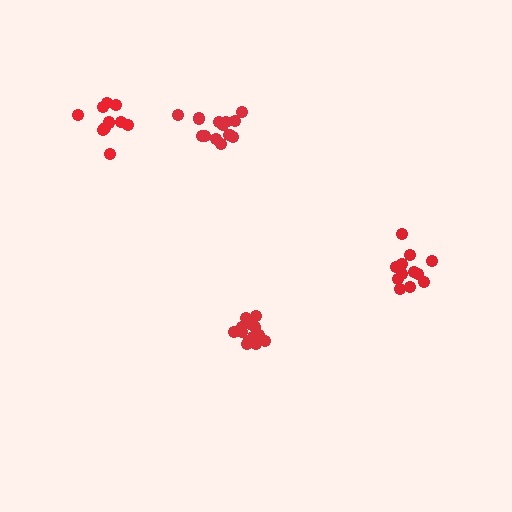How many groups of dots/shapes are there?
There are 4 groups.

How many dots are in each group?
Group 1: 10 dots, Group 2: 14 dots, Group 3: 13 dots, Group 4: 12 dots (49 total).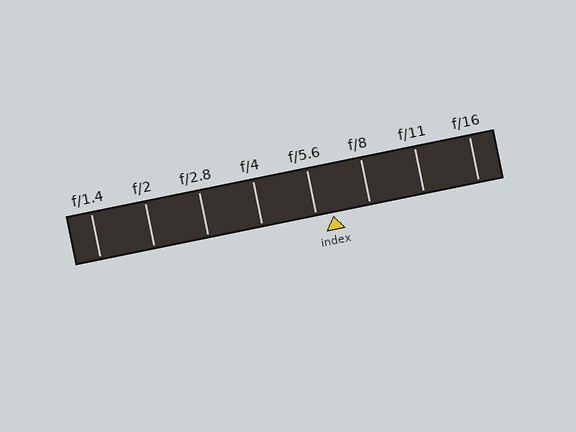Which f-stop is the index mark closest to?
The index mark is closest to f/5.6.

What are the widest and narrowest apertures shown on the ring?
The widest aperture shown is f/1.4 and the narrowest is f/16.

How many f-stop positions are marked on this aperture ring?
There are 8 f-stop positions marked.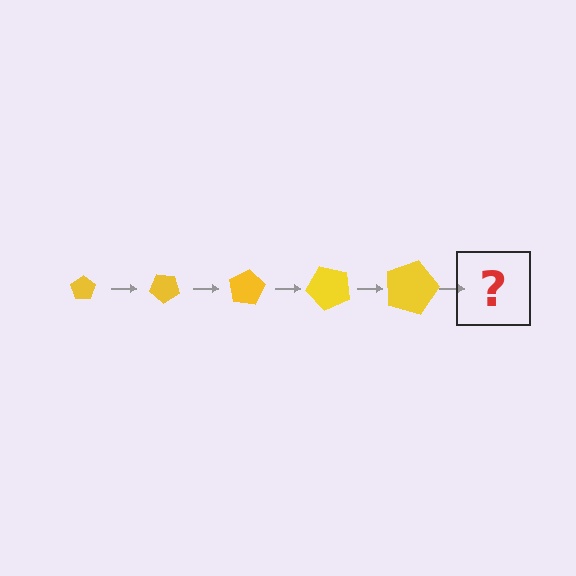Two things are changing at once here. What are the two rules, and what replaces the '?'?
The two rules are that the pentagon grows larger each step and it rotates 40 degrees each step. The '?' should be a pentagon, larger than the previous one and rotated 200 degrees from the start.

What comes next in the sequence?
The next element should be a pentagon, larger than the previous one and rotated 200 degrees from the start.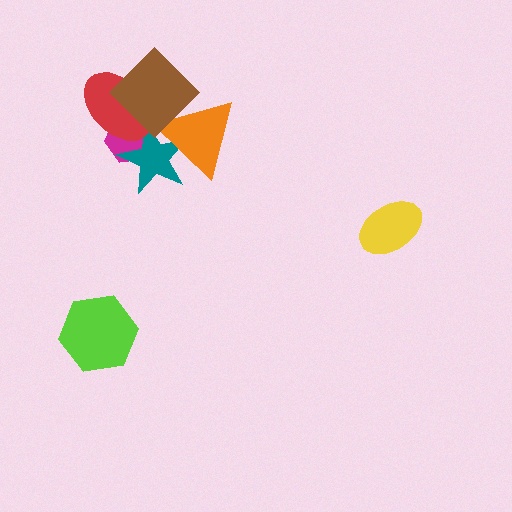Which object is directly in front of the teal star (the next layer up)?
The red ellipse is directly in front of the teal star.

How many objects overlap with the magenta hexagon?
3 objects overlap with the magenta hexagon.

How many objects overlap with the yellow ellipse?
0 objects overlap with the yellow ellipse.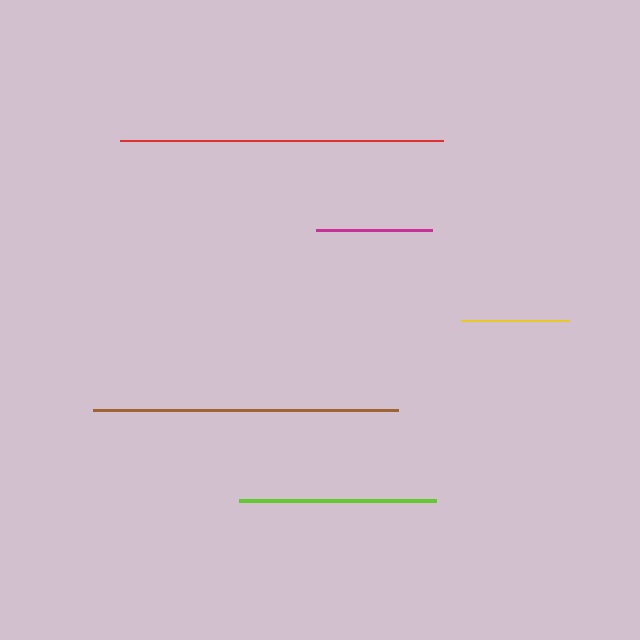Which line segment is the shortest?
The yellow line is the shortest at approximately 108 pixels.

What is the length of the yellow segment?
The yellow segment is approximately 108 pixels long.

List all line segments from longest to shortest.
From longest to shortest: red, brown, lime, magenta, yellow.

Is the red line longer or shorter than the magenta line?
The red line is longer than the magenta line.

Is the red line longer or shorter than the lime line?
The red line is longer than the lime line.